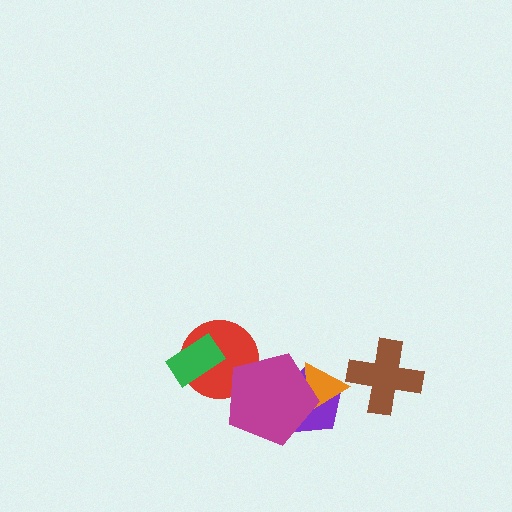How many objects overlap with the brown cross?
0 objects overlap with the brown cross.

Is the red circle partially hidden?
Yes, it is partially covered by another shape.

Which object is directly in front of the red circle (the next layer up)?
The magenta pentagon is directly in front of the red circle.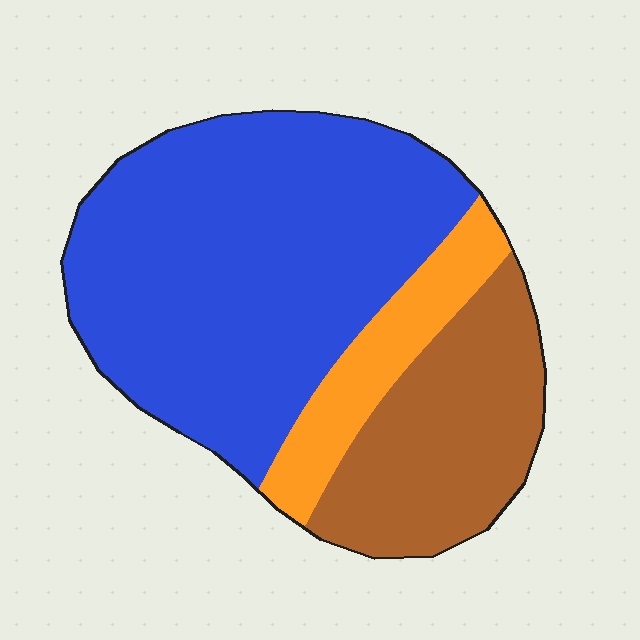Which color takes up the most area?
Blue, at roughly 60%.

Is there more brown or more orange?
Brown.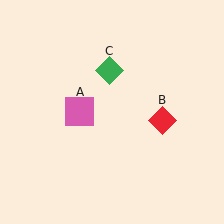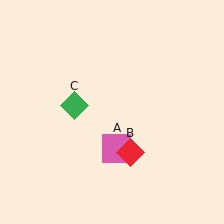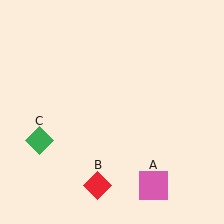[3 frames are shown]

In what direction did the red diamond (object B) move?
The red diamond (object B) moved down and to the left.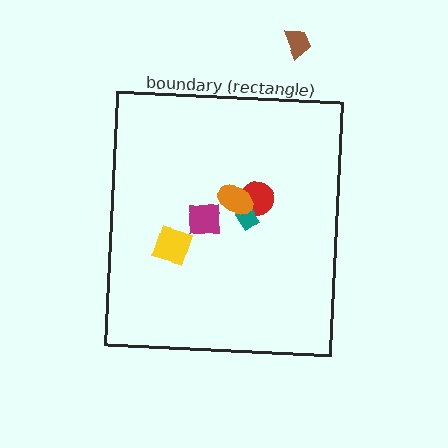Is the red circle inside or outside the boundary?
Inside.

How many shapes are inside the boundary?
5 inside, 1 outside.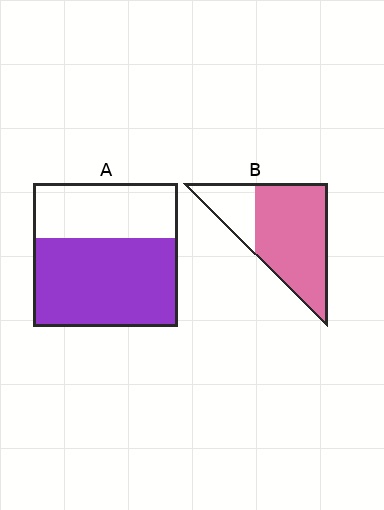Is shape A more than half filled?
Yes.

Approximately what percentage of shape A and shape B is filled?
A is approximately 60% and B is approximately 75%.